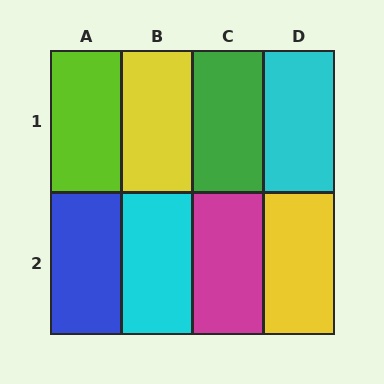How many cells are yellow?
2 cells are yellow.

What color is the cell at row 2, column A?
Blue.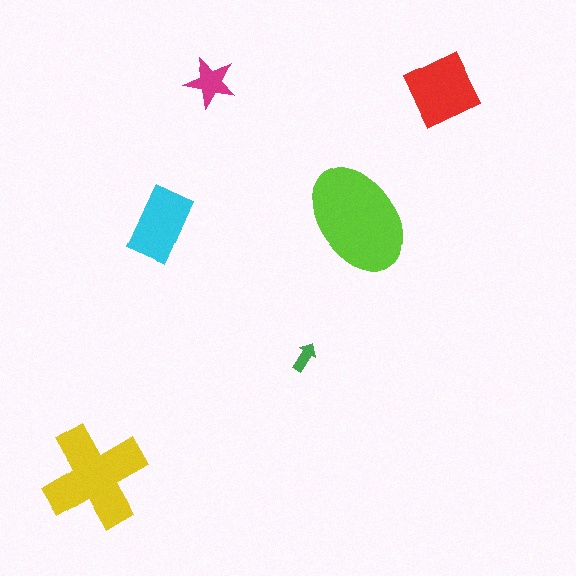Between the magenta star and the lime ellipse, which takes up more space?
The lime ellipse.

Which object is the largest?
The lime ellipse.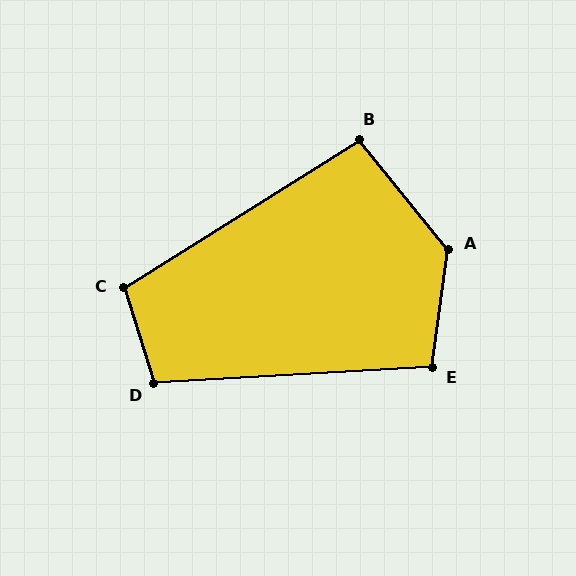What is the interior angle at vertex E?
Approximately 101 degrees (obtuse).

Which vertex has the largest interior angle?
A, at approximately 134 degrees.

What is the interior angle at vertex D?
Approximately 104 degrees (obtuse).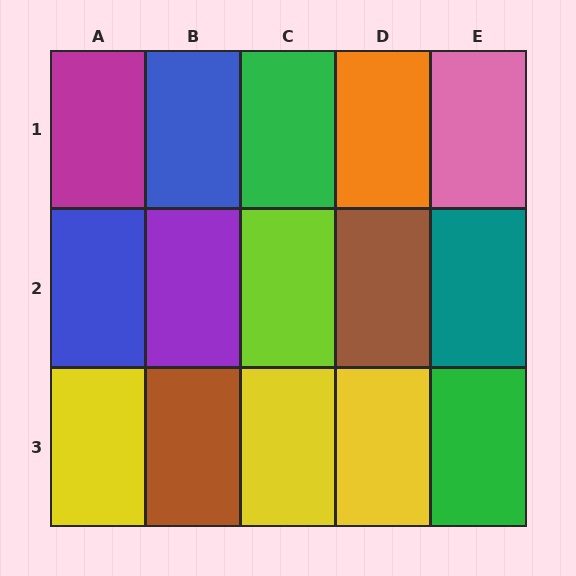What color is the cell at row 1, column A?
Magenta.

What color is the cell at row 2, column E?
Teal.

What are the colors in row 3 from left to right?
Yellow, brown, yellow, yellow, green.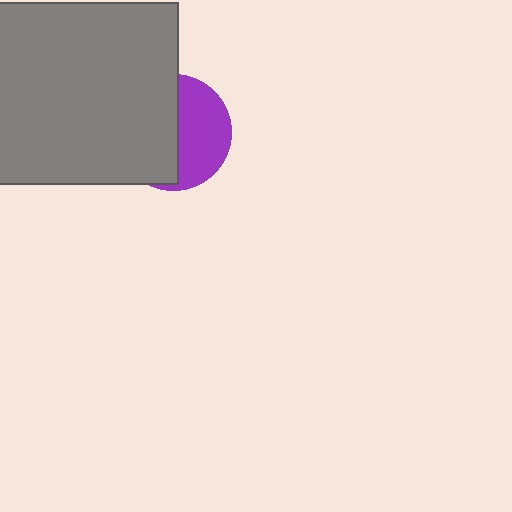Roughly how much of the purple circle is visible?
A small part of it is visible (roughly 45%).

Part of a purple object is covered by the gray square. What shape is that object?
It is a circle.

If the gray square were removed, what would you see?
You would see the complete purple circle.